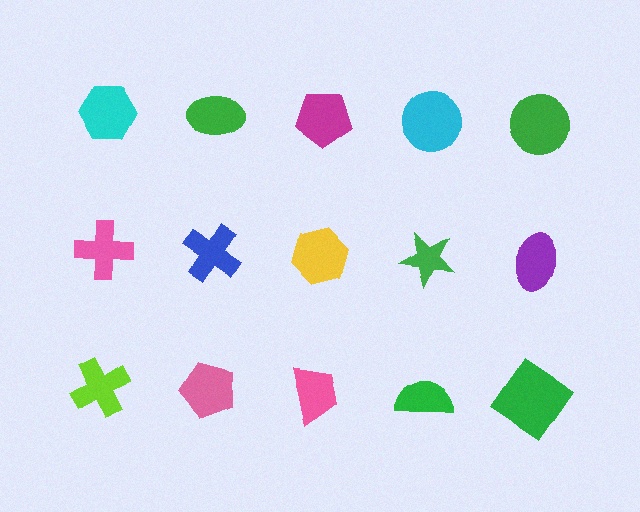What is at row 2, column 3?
A yellow hexagon.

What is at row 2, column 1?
A pink cross.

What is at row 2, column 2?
A blue cross.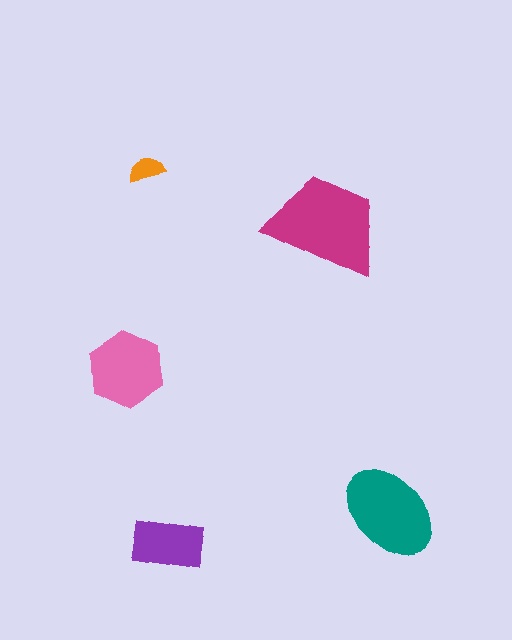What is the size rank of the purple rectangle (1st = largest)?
4th.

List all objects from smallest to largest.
The orange semicircle, the purple rectangle, the pink hexagon, the teal ellipse, the magenta trapezoid.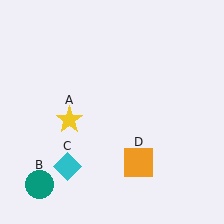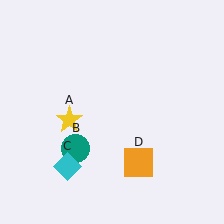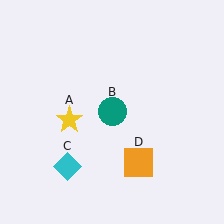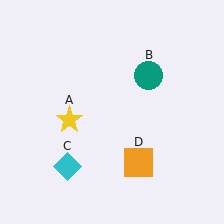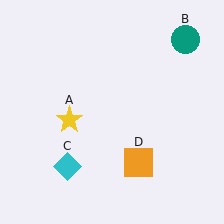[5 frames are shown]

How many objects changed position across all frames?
1 object changed position: teal circle (object B).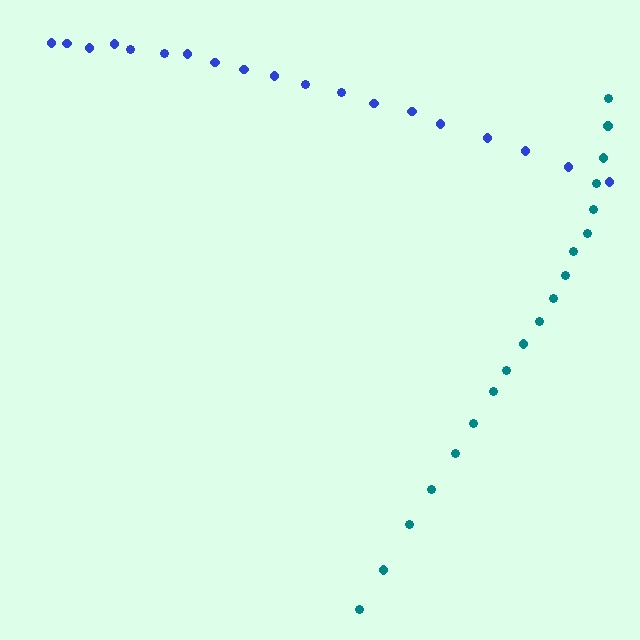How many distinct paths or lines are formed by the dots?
There are 2 distinct paths.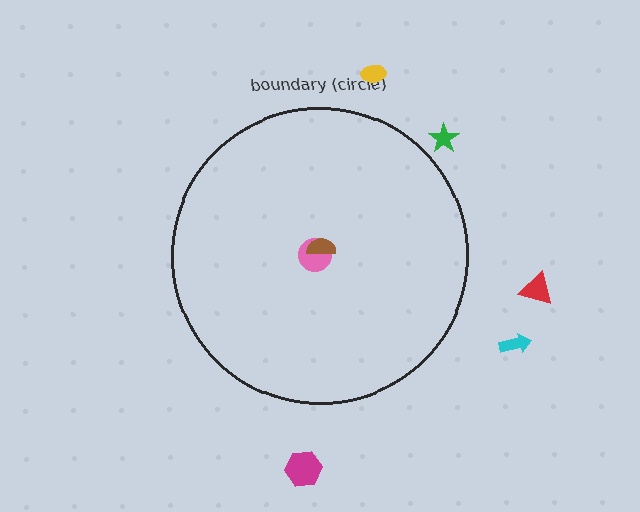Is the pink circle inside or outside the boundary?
Inside.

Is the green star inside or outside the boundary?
Outside.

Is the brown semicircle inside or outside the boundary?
Inside.